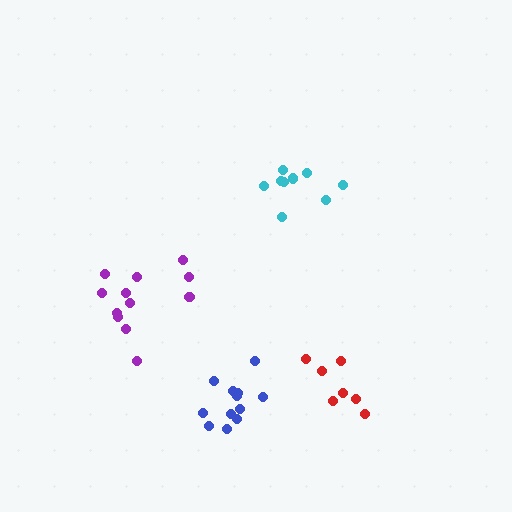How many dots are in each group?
Group 1: 12 dots, Group 2: 9 dots, Group 3: 7 dots, Group 4: 12 dots (40 total).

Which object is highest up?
The cyan cluster is topmost.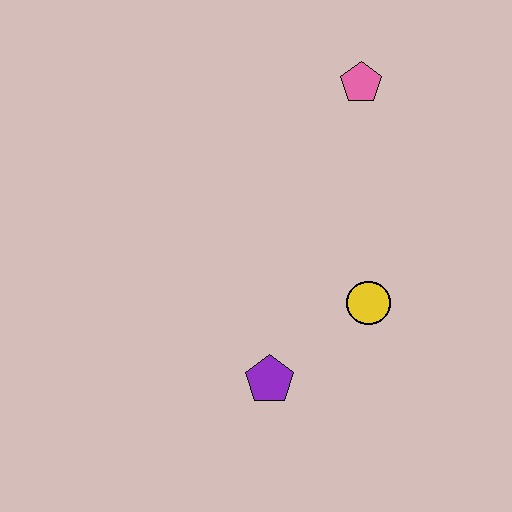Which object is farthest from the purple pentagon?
The pink pentagon is farthest from the purple pentagon.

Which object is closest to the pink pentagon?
The yellow circle is closest to the pink pentagon.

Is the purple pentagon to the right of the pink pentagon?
No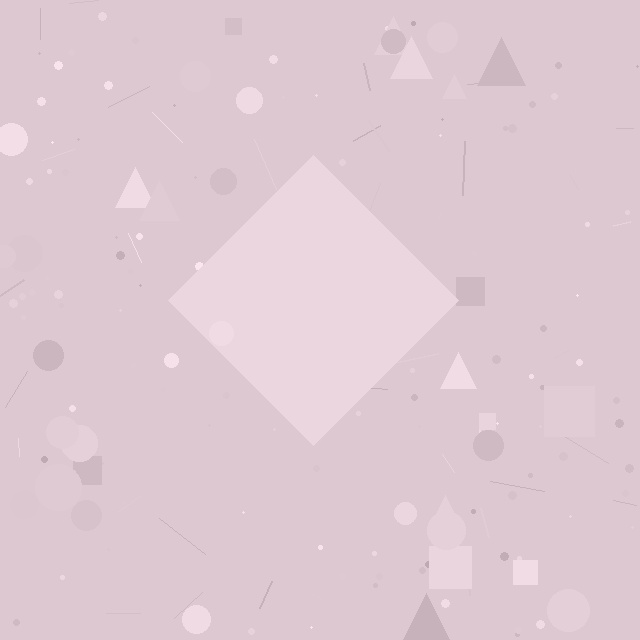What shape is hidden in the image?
A diamond is hidden in the image.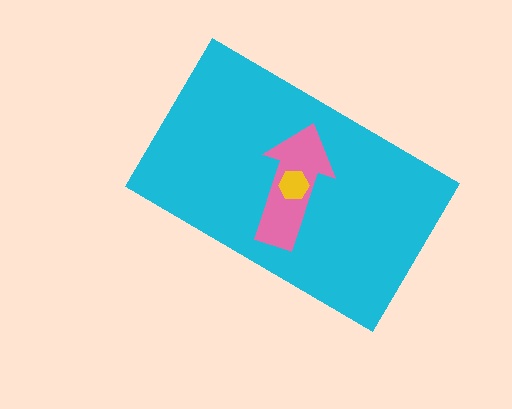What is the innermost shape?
The yellow hexagon.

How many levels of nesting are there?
3.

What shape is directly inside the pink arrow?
The yellow hexagon.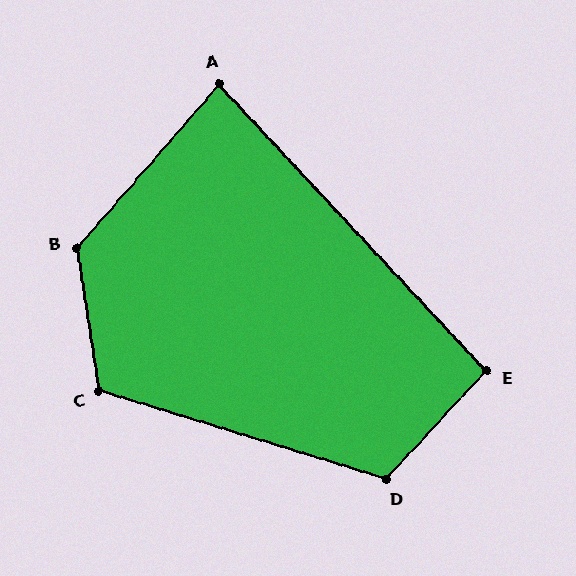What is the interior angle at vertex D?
Approximately 116 degrees (obtuse).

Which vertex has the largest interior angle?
B, at approximately 130 degrees.